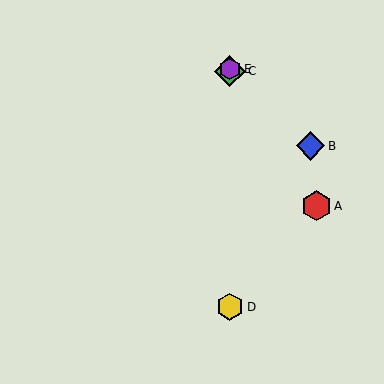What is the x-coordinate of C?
Object C is at x≈230.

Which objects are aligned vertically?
Objects C, D, E are aligned vertically.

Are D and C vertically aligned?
Yes, both are at x≈230.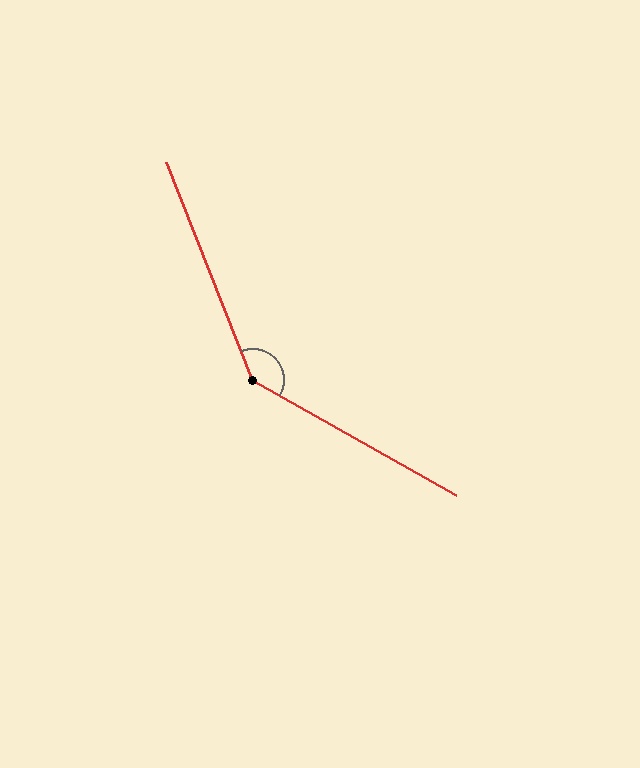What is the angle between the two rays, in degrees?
Approximately 141 degrees.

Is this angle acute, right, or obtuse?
It is obtuse.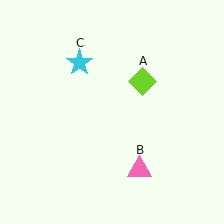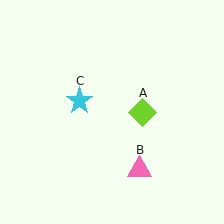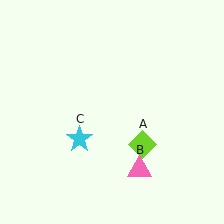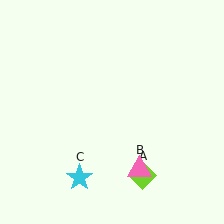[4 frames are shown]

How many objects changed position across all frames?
2 objects changed position: lime diamond (object A), cyan star (object C).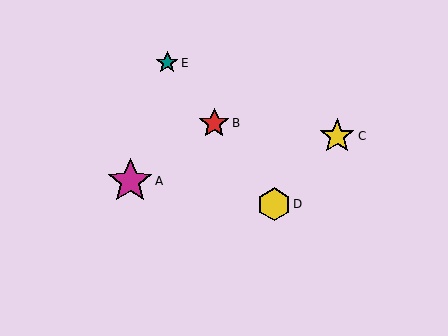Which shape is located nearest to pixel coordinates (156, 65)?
The teal star (labeled E) at (167, 63) is nearest to that location.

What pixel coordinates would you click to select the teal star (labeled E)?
Click at (167, 63) to select the teal star E.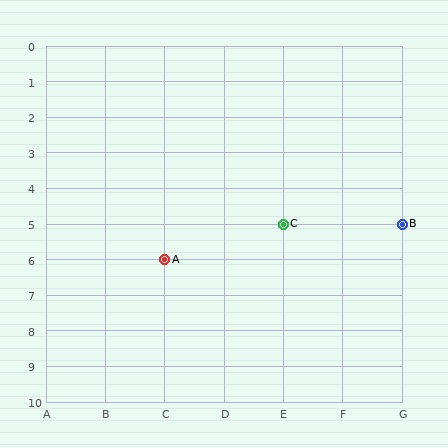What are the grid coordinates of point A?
Point A is at grid coordinates (C, 6).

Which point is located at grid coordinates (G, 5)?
Point B is at (G, 5).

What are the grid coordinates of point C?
Point C is at grid coordinates (E, 5).